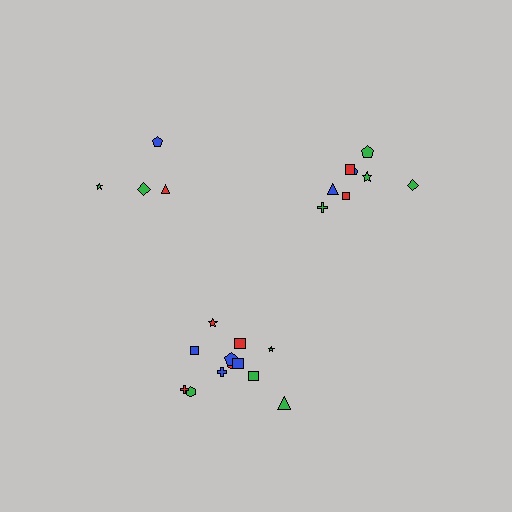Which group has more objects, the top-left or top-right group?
The top-right group.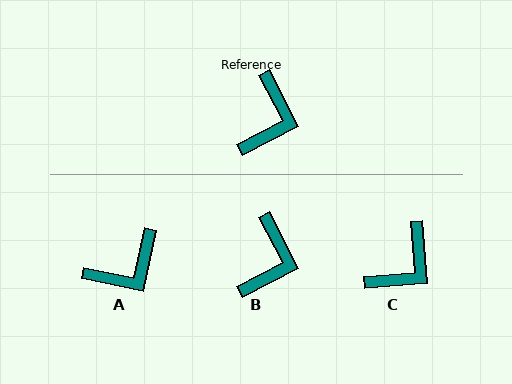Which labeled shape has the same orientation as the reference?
B.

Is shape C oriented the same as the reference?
No, it is off by about 23 degrees.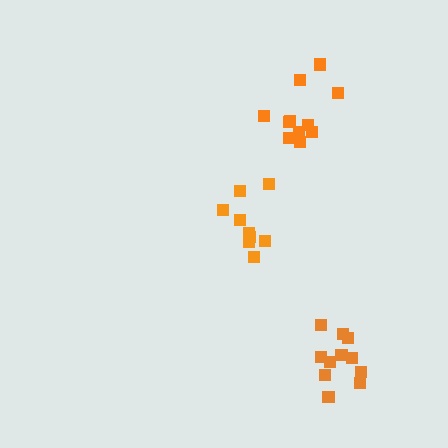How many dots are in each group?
Group 1: 9 dots, Group 2: 11 dots, Group 3: 11 dots (31 total).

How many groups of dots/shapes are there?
There are 3 groups.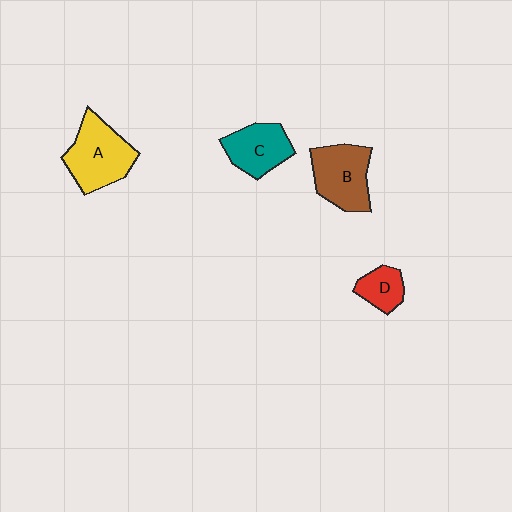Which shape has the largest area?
Shape A (yellow).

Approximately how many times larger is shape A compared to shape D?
Approximately 2.2 times.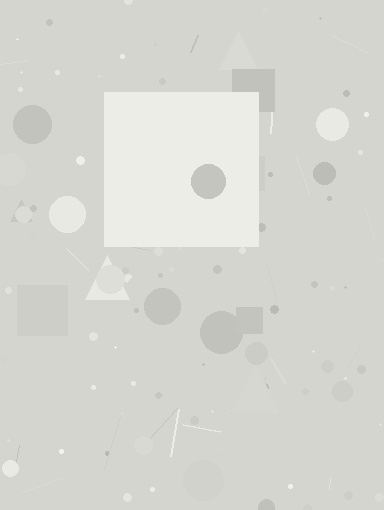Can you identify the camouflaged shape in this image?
The camouflaged shape is a square.